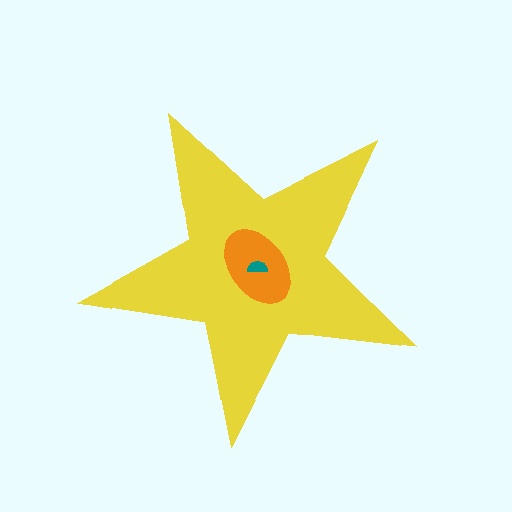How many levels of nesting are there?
3.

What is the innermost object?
The teal semicircle.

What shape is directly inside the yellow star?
The orange ellipse.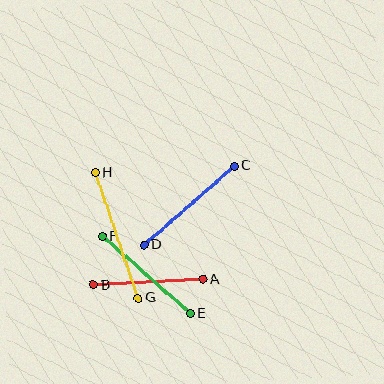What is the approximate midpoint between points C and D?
The midpoint is at approximately (189, 205) pixels.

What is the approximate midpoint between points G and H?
The midpoint is at approximately (117, 235) pixels.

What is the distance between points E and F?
The distance is approximately 117 pixels.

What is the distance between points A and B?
The distance is approximately 110 pixels.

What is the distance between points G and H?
The distance is approximately 133 pixels.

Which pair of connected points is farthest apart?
Points G and H are farthest apart.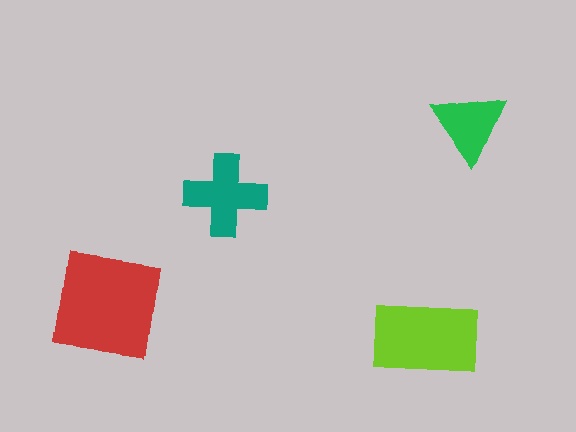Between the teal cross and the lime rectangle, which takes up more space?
The lime rectangle.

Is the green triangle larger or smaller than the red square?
Smaller.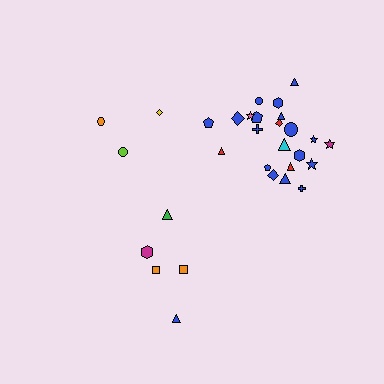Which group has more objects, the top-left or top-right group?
The top-right group.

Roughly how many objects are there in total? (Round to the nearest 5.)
Roughly 30 objects in total.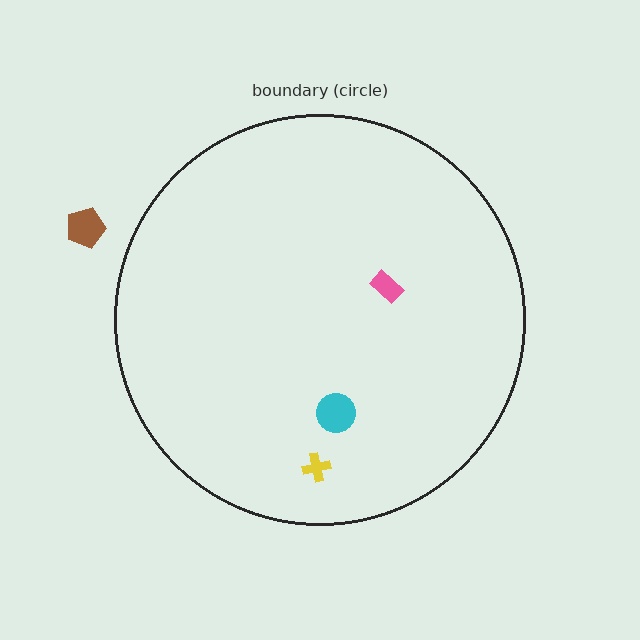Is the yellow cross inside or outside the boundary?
Inside.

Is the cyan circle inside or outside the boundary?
Inside.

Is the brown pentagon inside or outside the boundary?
Outside.